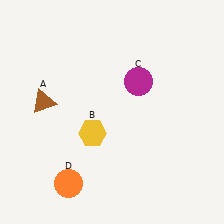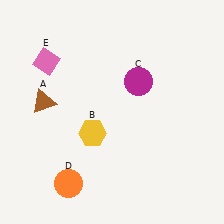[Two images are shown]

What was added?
A pink diamond (E) was added in Image 2.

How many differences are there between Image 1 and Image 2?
There is 1 difference between the two images.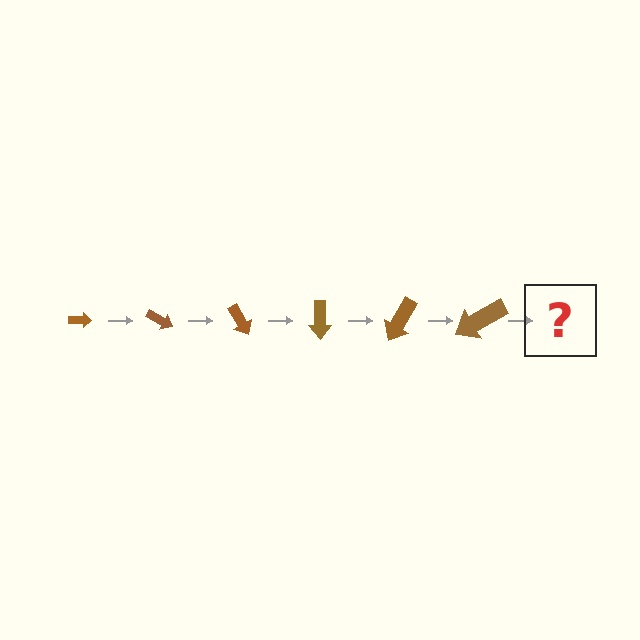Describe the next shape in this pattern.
It should be an arrow, larger than the previous one and rotated 180 degrees from the start.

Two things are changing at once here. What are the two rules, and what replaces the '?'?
The two rules are that the arrow grows larger each step and it rotates 30 degrees each step. The '?' should be an arrow, larger than the previous one and rotated 180 degrees from the start.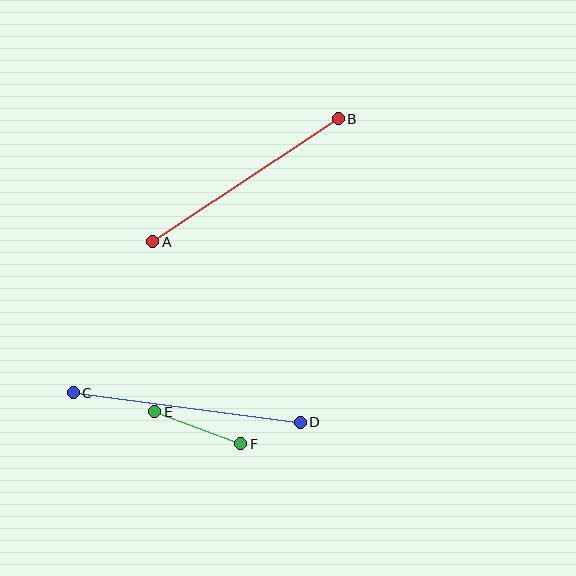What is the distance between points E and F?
The distance is approximately 92 pixels.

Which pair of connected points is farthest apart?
Points C and D are farthest apart.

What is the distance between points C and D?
The distance is approximately 229 pixels.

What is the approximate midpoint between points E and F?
The midpoint is at approximately (198, 428) pixels.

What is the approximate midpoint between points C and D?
The midpoint is at approximately (187, 407) pixels.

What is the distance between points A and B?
The distance is approximately 223 pixels.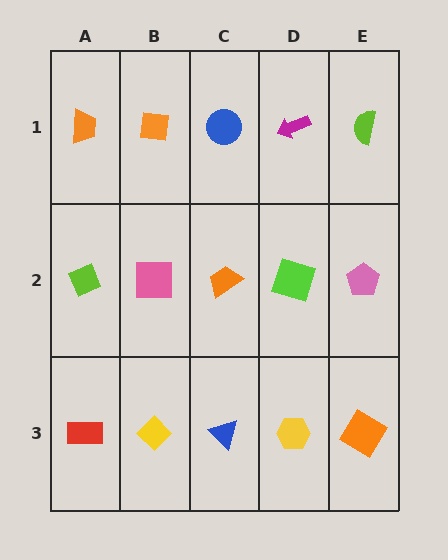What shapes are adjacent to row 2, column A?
An orange trapezoid (row 1, column A), a red rectangle (row 3, column A), a pink square (row 2, column B).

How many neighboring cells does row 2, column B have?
4.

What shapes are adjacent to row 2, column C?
A blue circle (row 1, column C), a blue triangle (row 3, column C), a pink square (row 2, column B), a lime square (row 2, column D).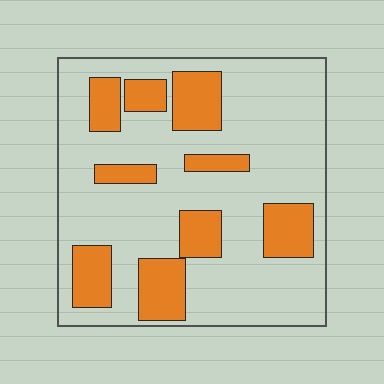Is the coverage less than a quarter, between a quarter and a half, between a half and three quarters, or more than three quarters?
Between a quarter and a half.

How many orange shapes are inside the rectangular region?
9.